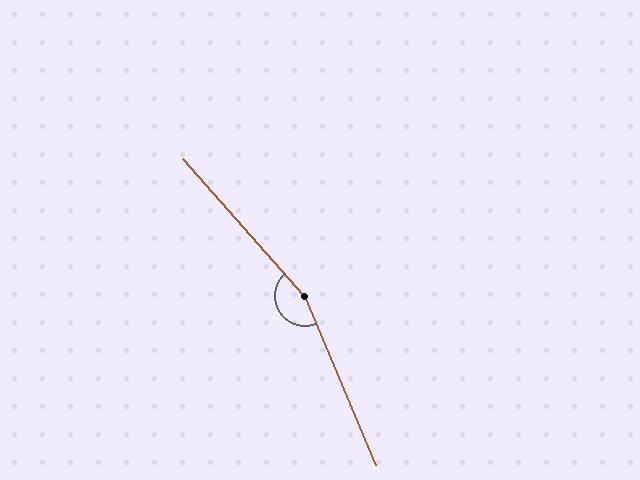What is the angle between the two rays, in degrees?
Approximately 161 degrees.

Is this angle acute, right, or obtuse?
It is obtuse.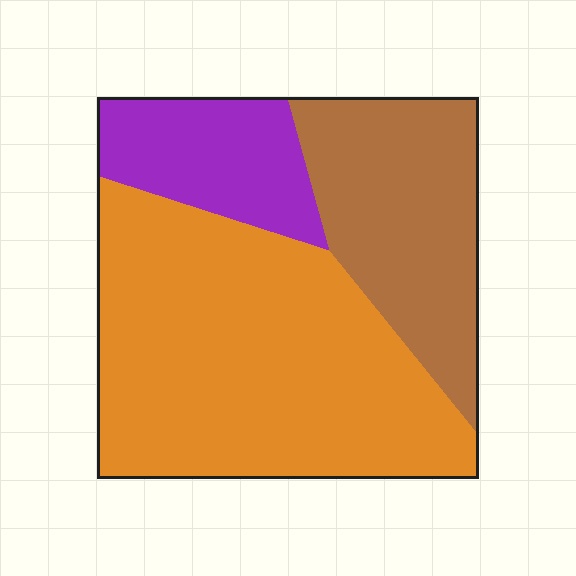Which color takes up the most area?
Orange, at roughly 55%.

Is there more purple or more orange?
Orange.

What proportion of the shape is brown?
Brown covers roughly 25% of the shape.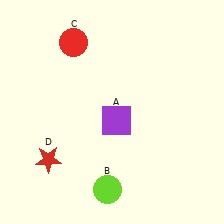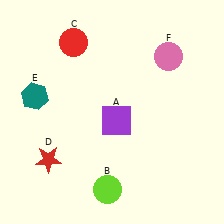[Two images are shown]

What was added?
A teal hexagon (E), a pink circle (F) were added in Image 2.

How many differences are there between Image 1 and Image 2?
There are 2 differences between the two images.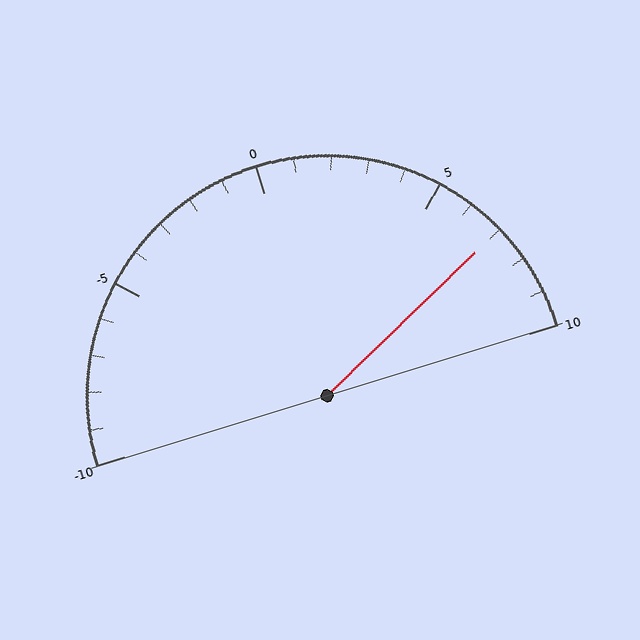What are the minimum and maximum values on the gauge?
The gauge ranges from -10 to 10.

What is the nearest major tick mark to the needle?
The nearest major tick mark is 5.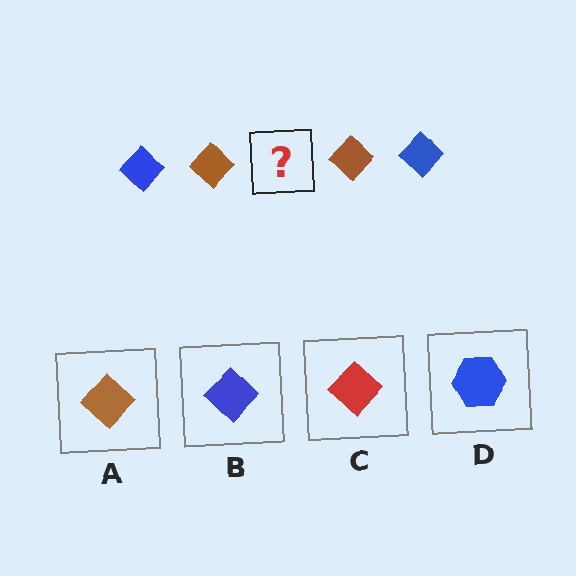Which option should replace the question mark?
Option B.